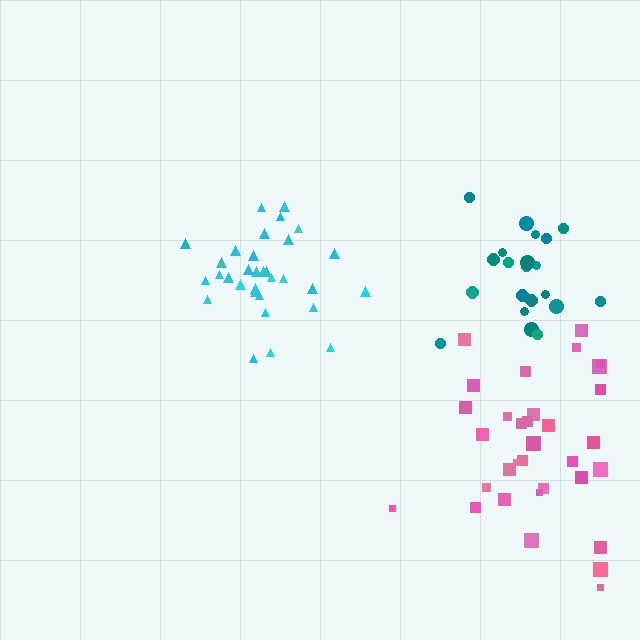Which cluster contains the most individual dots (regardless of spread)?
Pink (33).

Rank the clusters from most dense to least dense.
teal, cyan, pink.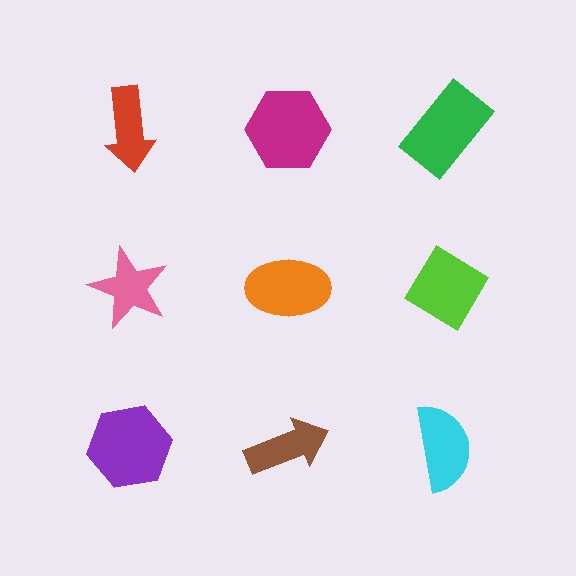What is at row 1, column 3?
A green rectangle.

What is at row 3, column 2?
A brown arrow.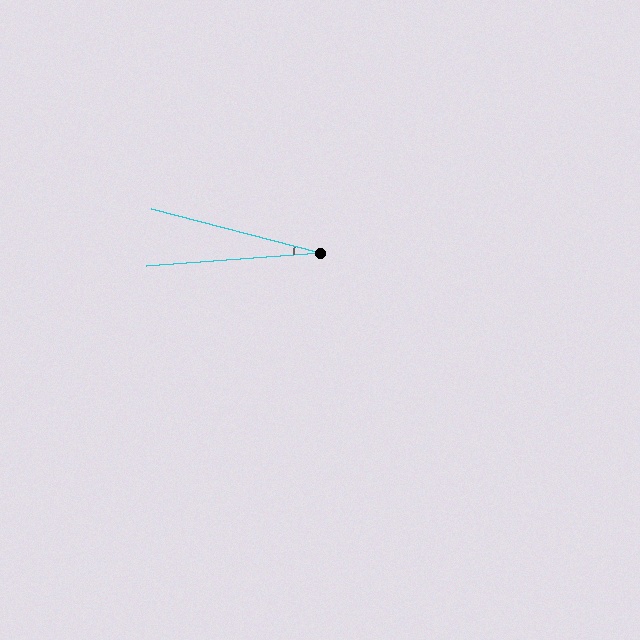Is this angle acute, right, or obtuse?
It is acute.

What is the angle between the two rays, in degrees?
Approximately 19 degrees.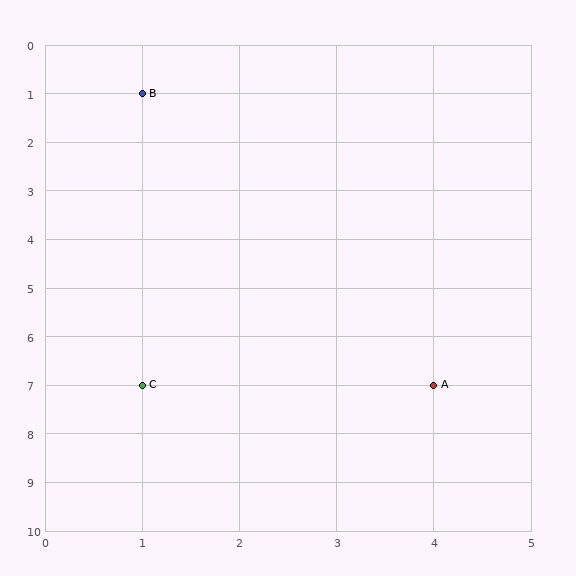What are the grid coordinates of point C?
Point C is at grid coordinates (1, 7).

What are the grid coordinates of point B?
Point B is at grid coordinates (1, 1).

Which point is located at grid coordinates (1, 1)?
Point B is at (1, 1).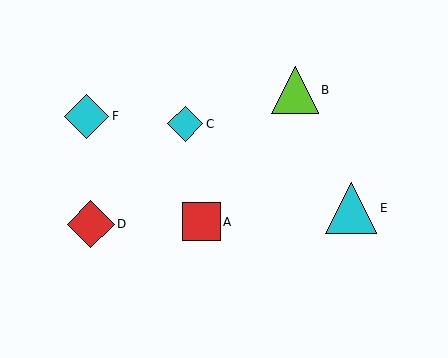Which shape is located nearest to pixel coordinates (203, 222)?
The red square (labeled A) at (201, 222) is nearest to that location.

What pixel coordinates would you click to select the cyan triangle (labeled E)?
Click at (351, 208) to select the cyan triangle E.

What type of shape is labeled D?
Shape D is a red diamond.